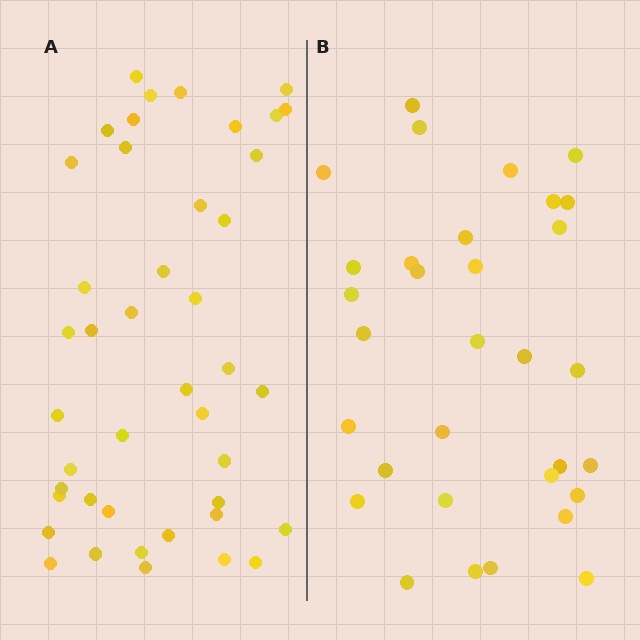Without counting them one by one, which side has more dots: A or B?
Region A (the left region) has more dots.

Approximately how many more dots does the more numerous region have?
Region A has roughly 12 or so more dots than region B.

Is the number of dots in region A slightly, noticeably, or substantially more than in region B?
Region A has noticeably more, but not dramatically so. The ratio is roughly 1.3 to 1.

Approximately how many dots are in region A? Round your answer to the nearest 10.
About 40 dots. (The exact count is 43, which rounds to 40.)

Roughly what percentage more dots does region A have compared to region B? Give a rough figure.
About 35% more.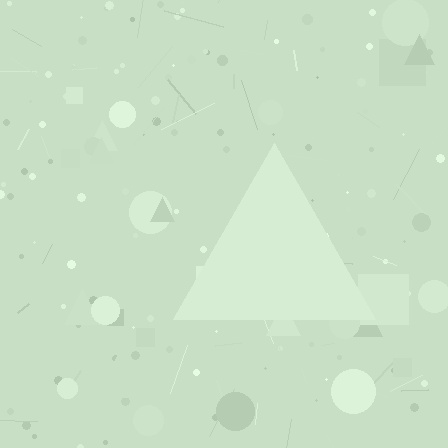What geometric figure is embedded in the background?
A triangle is embedded in the background.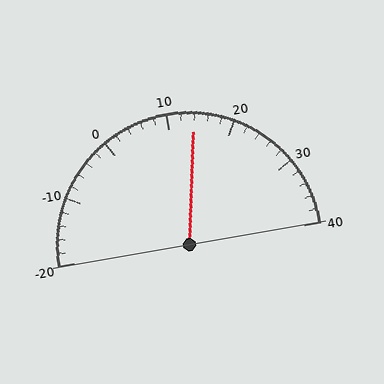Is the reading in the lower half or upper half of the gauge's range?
The reading is in the upper half of the range (-20 to 40).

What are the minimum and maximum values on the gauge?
The gauge ranges from -20 to 40.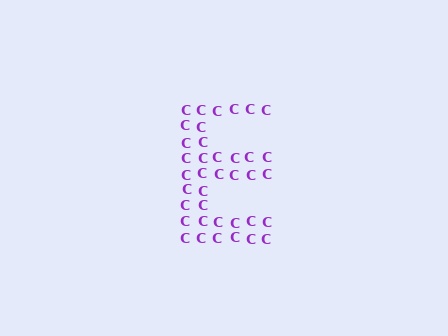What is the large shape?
The large shape is the letter E.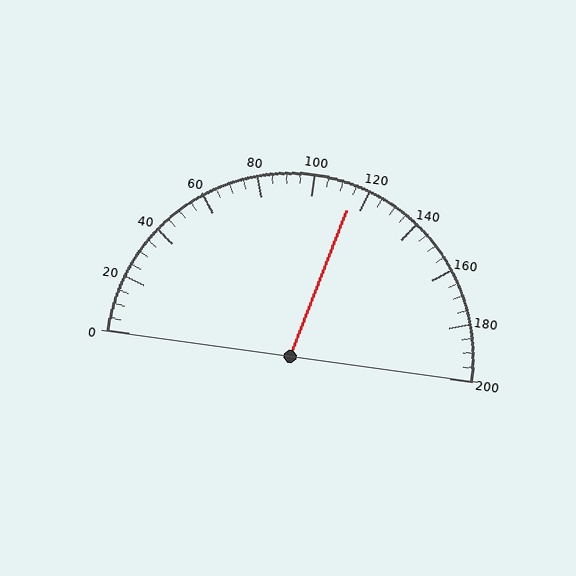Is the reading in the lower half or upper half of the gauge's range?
The reading is in the upper half of the range (0 to 200).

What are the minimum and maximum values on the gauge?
The gauge ranges from 0 to 200.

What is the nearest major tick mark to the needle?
The nearest major tick mark is 120.